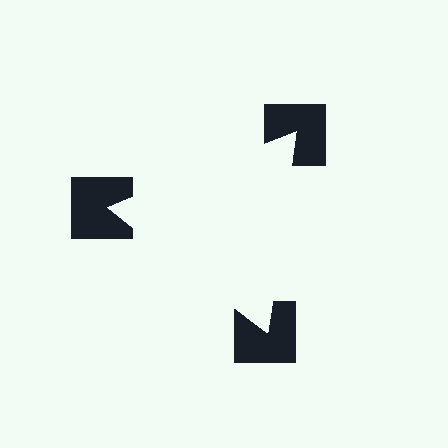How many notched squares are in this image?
There are 3 — one at each vertex of the illusory triangle.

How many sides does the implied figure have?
3 sides.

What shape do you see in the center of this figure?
An illusory triangle — its edges are inferred from the aligned wedge cuts in the notched squares, not physically drawn.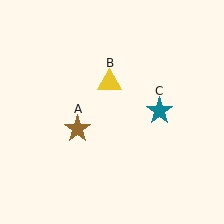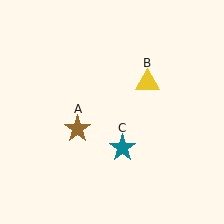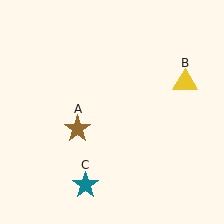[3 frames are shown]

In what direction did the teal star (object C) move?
The teal star (object C) moved down and to the left.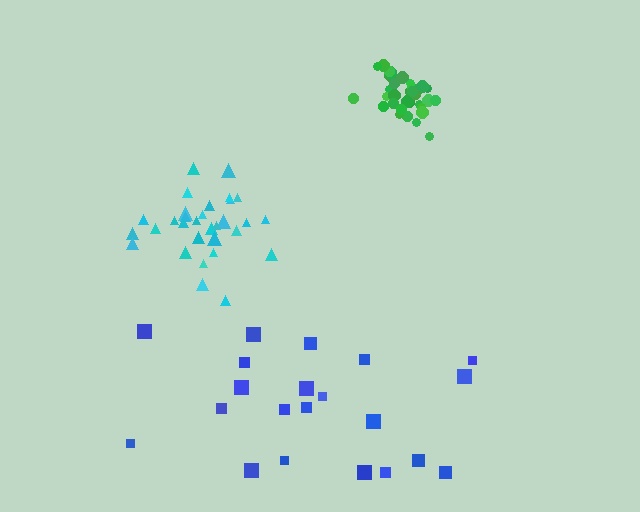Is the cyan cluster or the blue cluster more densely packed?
Cyan.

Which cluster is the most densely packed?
Green.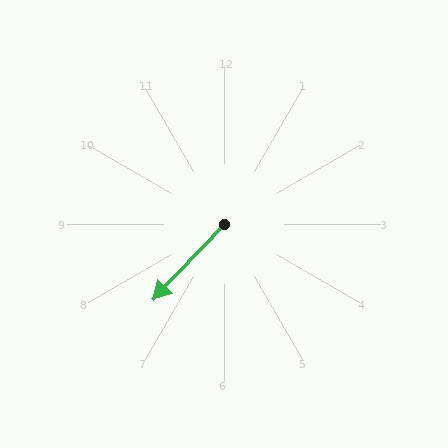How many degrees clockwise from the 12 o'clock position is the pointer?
Approximately 223 degrees.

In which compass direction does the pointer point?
Southwest.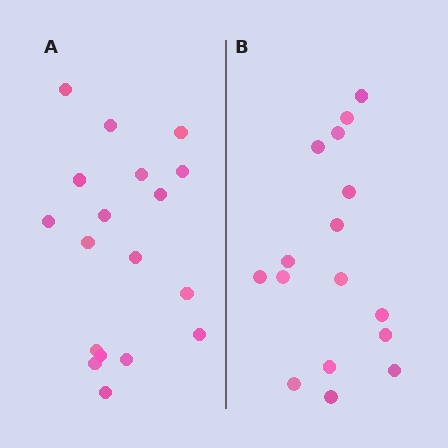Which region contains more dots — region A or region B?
Region A (the left region) has more dots.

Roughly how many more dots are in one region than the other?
Region A has just a few more — roughly 2 or 3 more dots than region B.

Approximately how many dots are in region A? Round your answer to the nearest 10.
About 20 dots. (The exact count is 18, which rounds to 20.)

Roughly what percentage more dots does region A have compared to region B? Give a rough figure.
About 10% more.